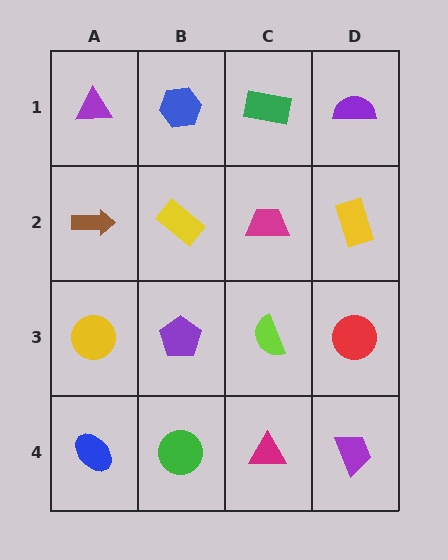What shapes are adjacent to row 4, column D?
A red circle (row 3, column D), a magenta triangle (row 4, column C).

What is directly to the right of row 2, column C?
A yellow rectangle.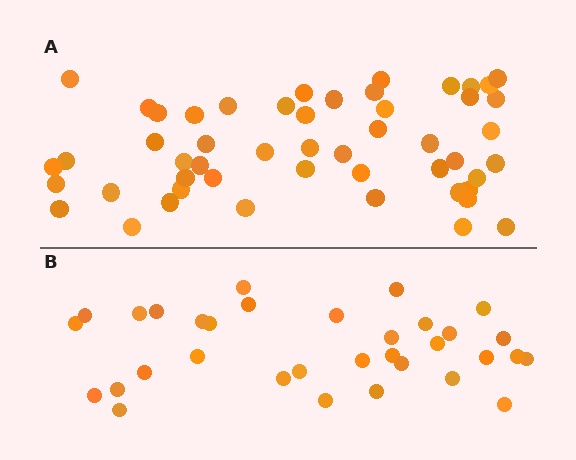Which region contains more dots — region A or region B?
Region A (the top region) has more dots.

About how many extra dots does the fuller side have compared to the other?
Region A has approximately 20 more dots than region B.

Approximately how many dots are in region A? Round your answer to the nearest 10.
About 50 dots. (The exact count is 51, which rounds to 50.)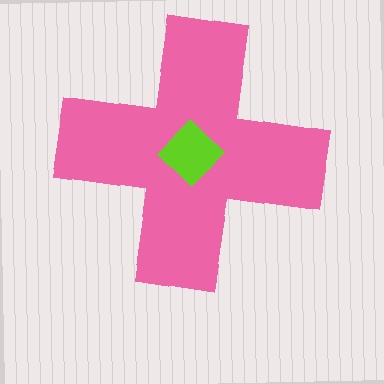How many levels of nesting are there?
2.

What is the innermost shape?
The lime diamond.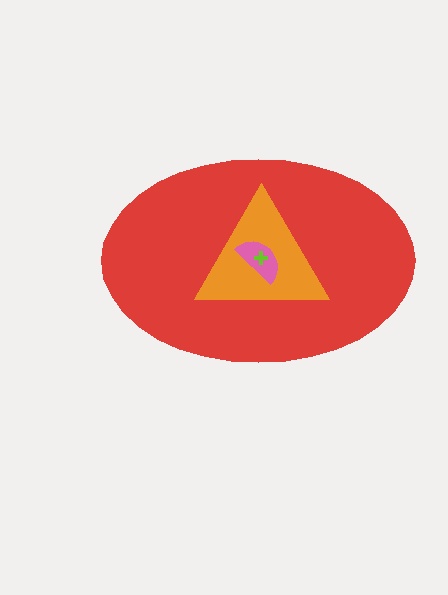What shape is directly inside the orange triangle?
The pink semicircle.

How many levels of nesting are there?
4.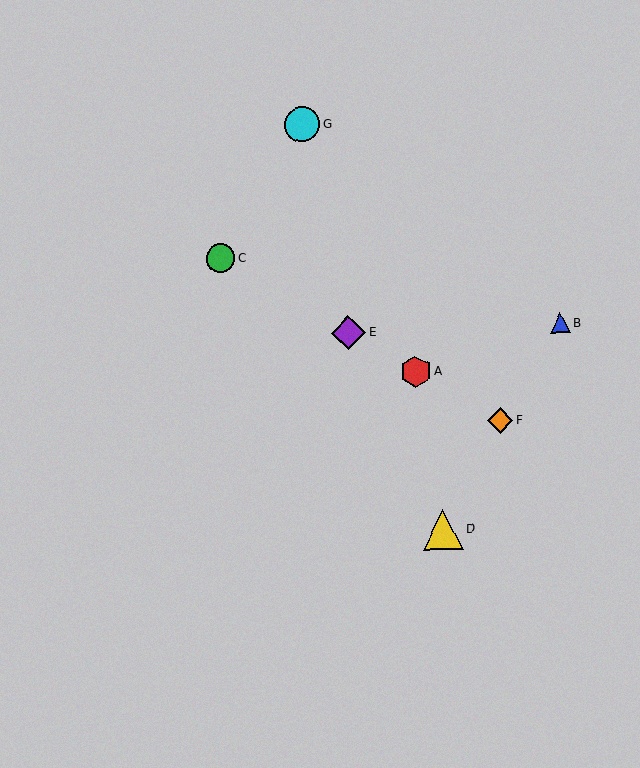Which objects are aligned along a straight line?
Objects A, C, E, F are aligned along a straight line.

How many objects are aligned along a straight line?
4 objects (A, C, E, F) are aligned along a straight line.